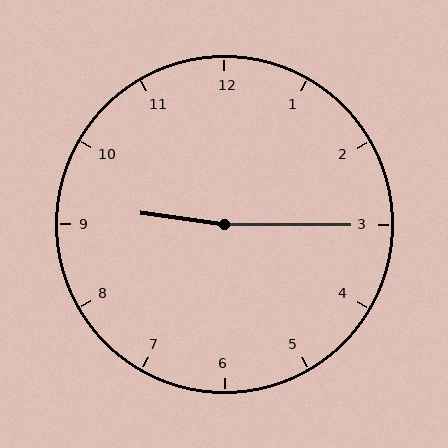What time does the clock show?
9:15.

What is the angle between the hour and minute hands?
Approximately 172 degrees.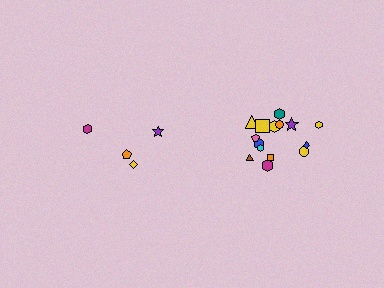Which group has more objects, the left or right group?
The right group.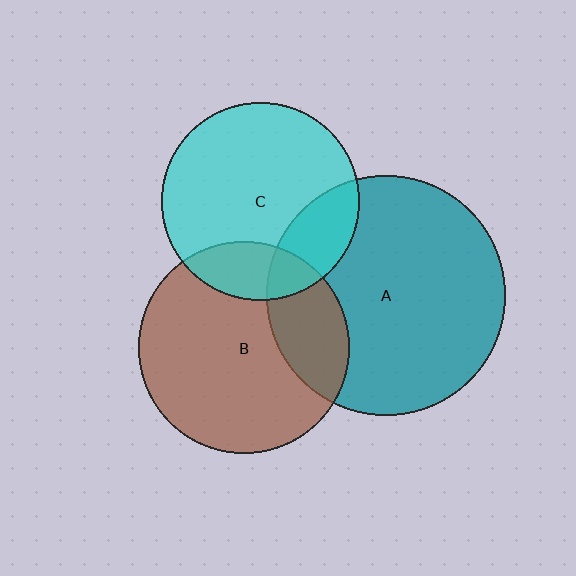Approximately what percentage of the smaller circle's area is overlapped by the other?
Approximately 20%.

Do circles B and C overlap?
Yes.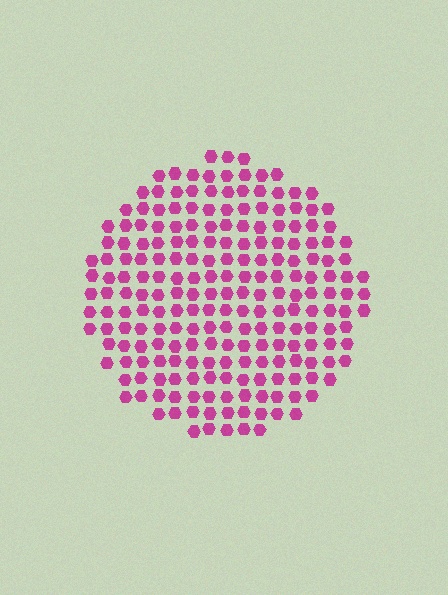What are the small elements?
The small elements are hexagons.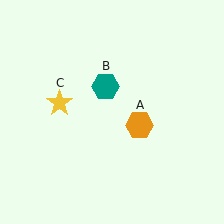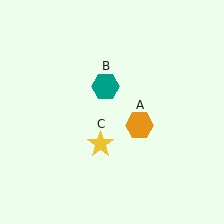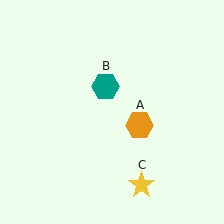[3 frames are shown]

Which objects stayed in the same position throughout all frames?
Orange hexagon (object A) and teal hexagon (object B) remained stationary.